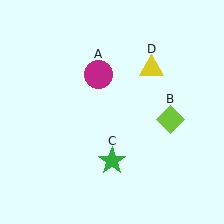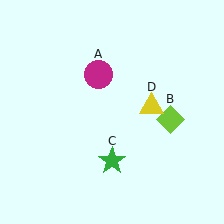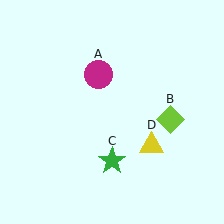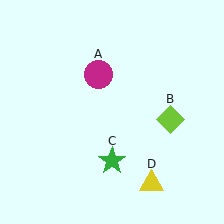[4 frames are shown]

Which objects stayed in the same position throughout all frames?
Magenta circle (object A) and lime diamond (object B) and green star (object C) remained stationary.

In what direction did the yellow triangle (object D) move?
The yellow triangle (object D) moved down.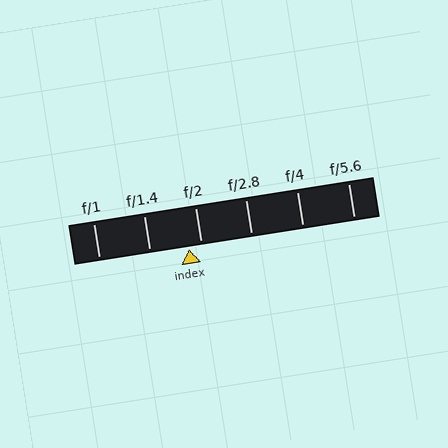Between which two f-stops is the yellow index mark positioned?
The index mark is between f/1.4 and f/2.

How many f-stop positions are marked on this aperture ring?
There are 6 f-stop positions marked.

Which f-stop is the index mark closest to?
The index mark is closest to f/2.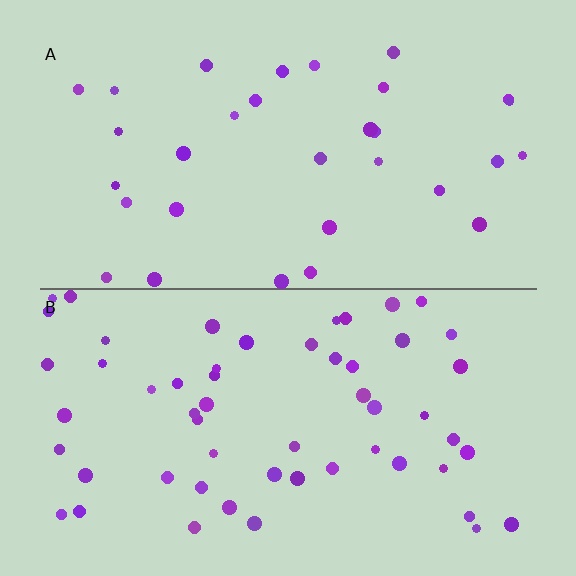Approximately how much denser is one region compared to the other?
Approximately 1.8× — region B over region A.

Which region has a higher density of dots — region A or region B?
B (the bottom).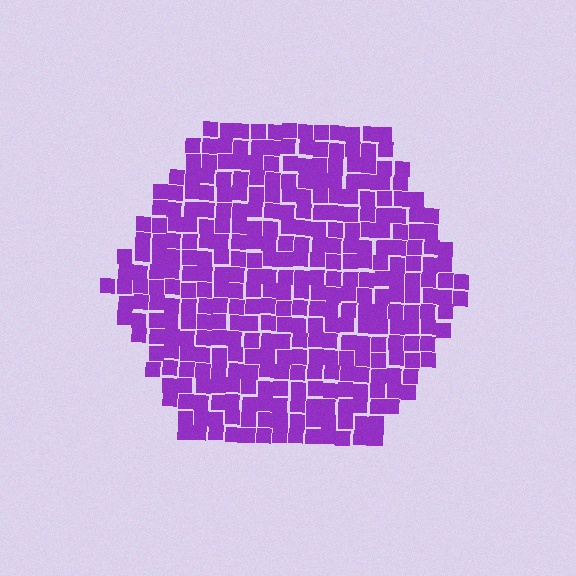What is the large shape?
The large shape is a hexagon.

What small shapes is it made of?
It is made of small squares.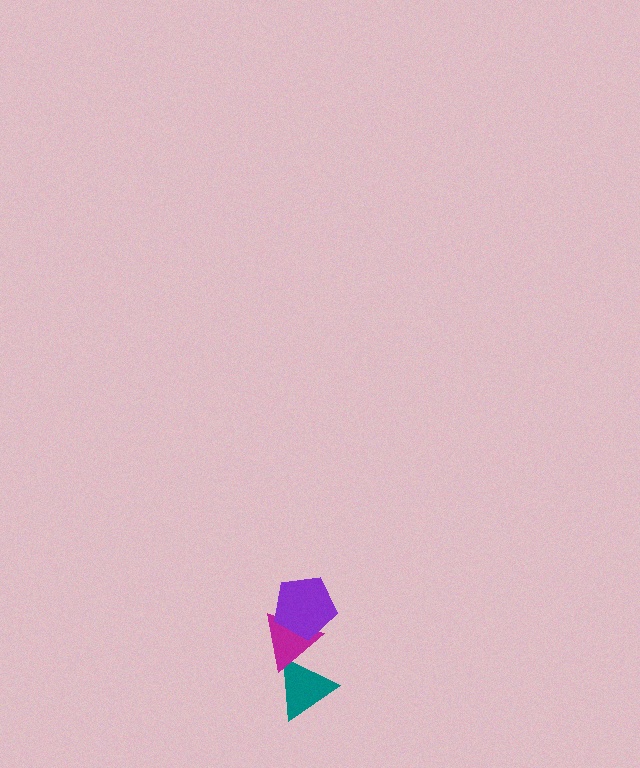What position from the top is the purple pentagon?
The purple pentagon is 1st from the top.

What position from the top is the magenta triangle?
The magenta triangle is 2nd from the top.